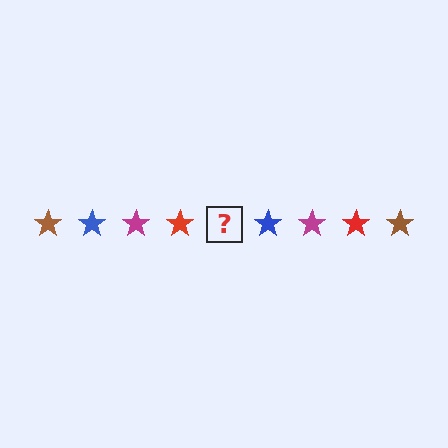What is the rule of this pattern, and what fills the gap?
The rule is that the pattern cycles through brown, blue, magenta, red stars. The gap should be filled with a brown star.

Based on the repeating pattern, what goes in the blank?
The blank should be a brown star.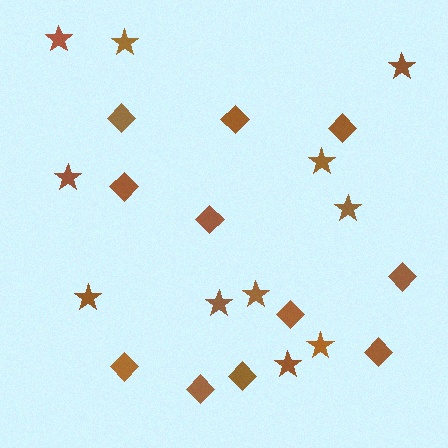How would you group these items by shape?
There are 2 groups: one group of diamonds (11) and one group of stars (11).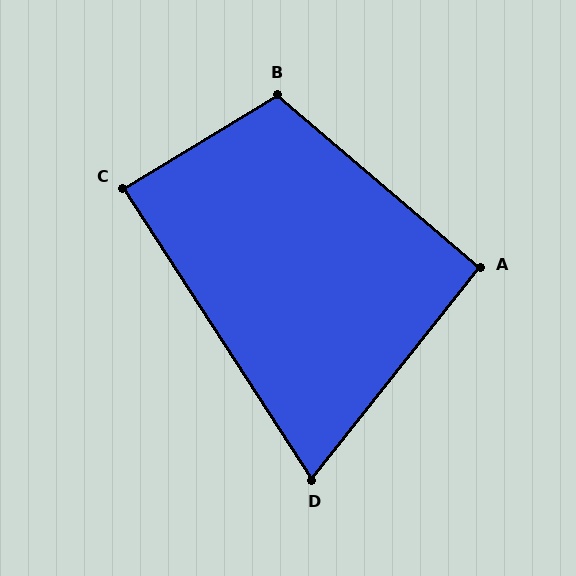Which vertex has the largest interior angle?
B, at approximately 109 degrees.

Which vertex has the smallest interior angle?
D, at approximately 71 degrees.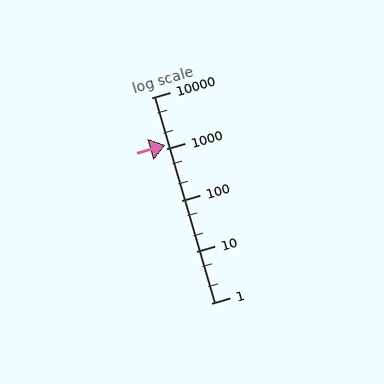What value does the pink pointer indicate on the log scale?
The pointer indicates approximately 1200.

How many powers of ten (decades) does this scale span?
The scale spans 4 decades, from 1 to 10000.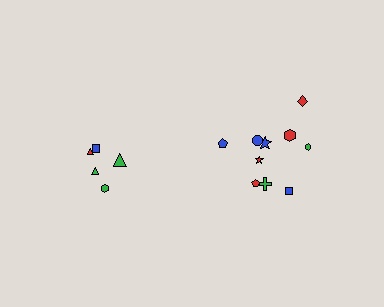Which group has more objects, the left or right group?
The right group.